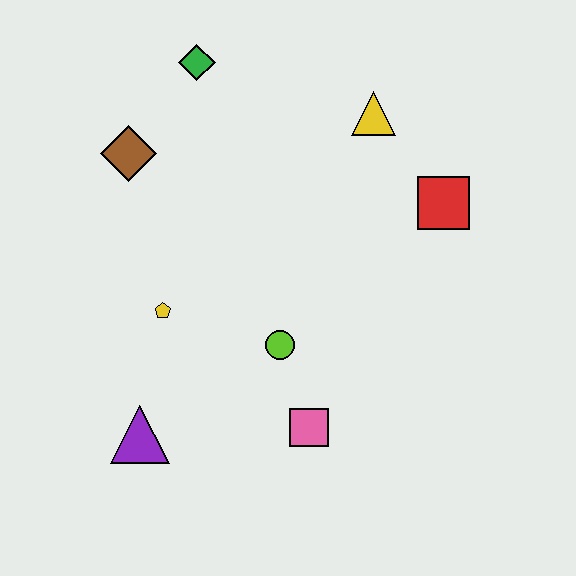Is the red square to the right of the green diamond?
Yes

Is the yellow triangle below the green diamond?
Yes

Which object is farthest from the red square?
The purple triangle is farthest from the red square.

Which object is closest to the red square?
The yellow triangle is closest to the red square.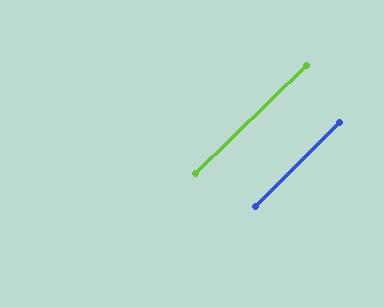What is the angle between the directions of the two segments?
Approximately 1 degree.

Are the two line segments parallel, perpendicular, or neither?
Parallel — their directions differ by only 0.7°.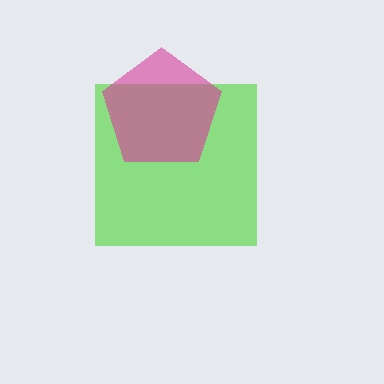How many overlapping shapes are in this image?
There are 2 overlapping shapes in the image.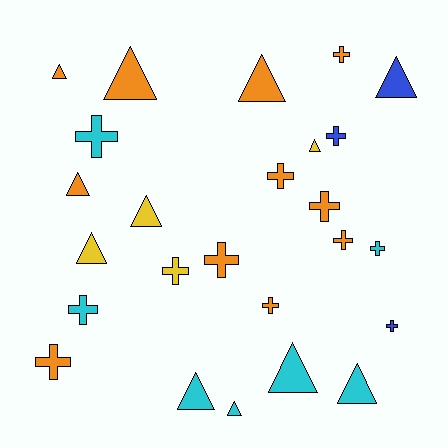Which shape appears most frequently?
Cross, with 13 objects.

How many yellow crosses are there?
There is 1 yellow cross.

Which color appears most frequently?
Orange, with 11 objects.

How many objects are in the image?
There are 25 objects.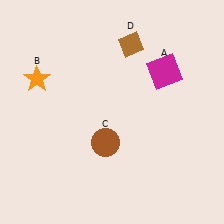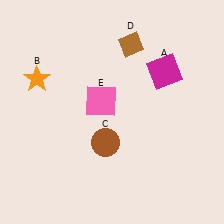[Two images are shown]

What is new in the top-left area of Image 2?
A pink square (E) was added in the top-left area of Image 2.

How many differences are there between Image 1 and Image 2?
There is 1 difference between the two images.